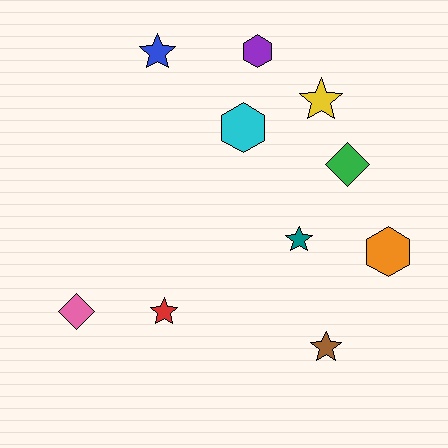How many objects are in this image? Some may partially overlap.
There are 10 objects.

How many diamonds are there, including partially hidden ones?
There are 2 diamonds.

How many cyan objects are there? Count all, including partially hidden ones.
There is 1 cyan object.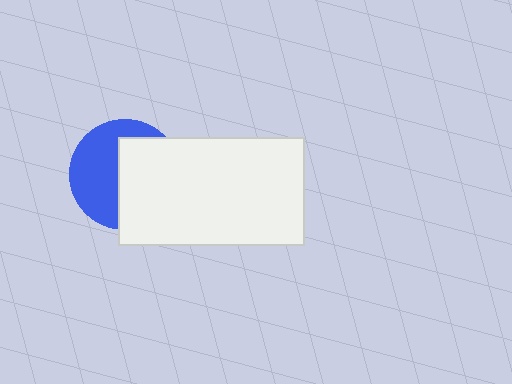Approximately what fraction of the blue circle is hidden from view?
Roughly 52% of the blue circle is hidden behind the white rectangle.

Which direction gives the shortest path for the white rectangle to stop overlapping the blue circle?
Moving right gives the shortest separation.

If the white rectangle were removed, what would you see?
You would see the complete blue circle.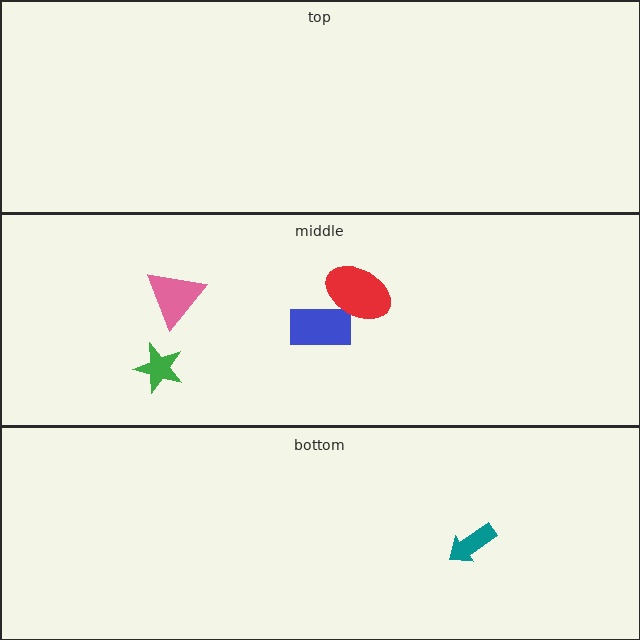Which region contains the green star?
The middle region.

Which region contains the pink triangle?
The middle region.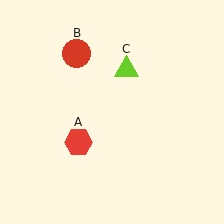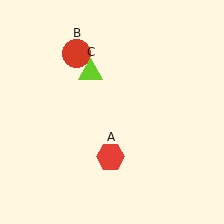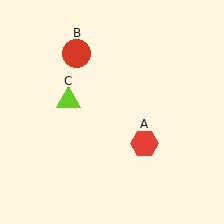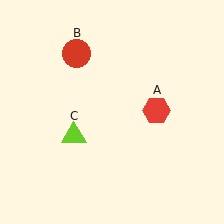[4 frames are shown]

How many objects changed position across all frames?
2 objects changed position: red hexagon (object A), lime triangle (object C).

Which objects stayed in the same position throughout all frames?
Red circle (object B) remained stationary.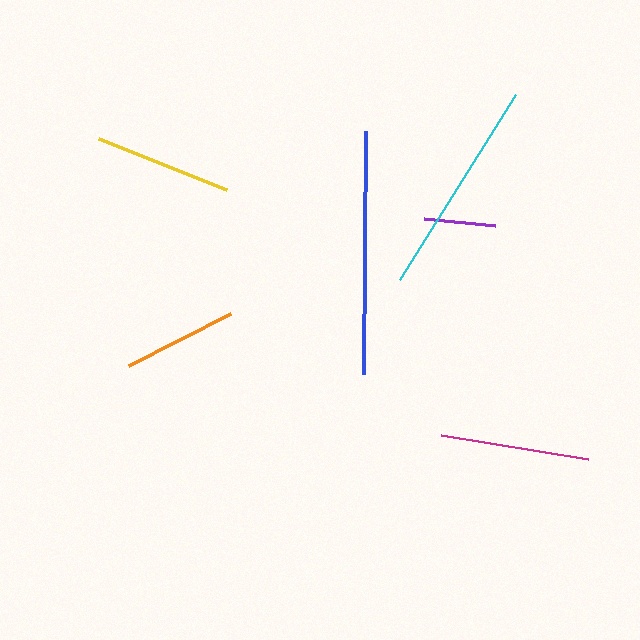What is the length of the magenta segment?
The magenta segment is approximately 149 pixels long.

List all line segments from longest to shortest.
From longest to shortest: blue, cyan, magenta, yellow, orange, purple.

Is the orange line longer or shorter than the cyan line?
The cyan line is longer than the orange line.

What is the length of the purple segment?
The purple segment is approximately 71 pixels long.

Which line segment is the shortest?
The purple line is the shortest at approximately 71 pixels.